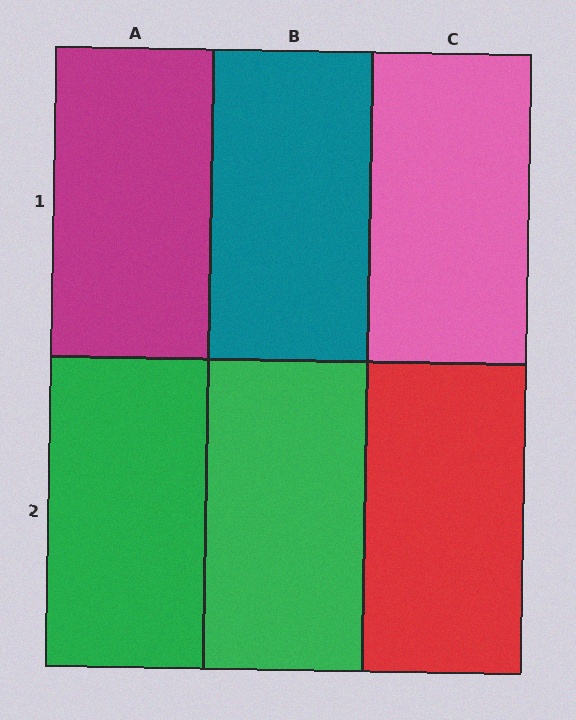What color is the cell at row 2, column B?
Green.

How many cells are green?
2 cells are green.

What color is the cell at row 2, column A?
Green.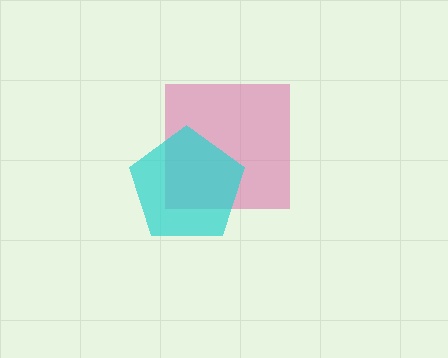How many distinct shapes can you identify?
There are 2 distinct shapes: a pink square, a cyan pentagon.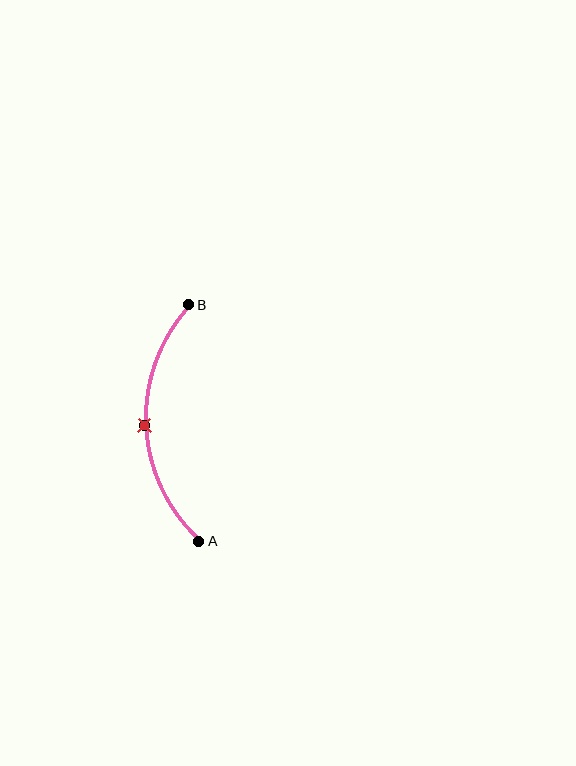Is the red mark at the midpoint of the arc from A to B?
Yes. The red mark lies on the arc at equal arc-length from both A and B — it is the arc midpoint.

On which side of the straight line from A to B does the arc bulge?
The arc bulges to the left of the straight line connecting A and B.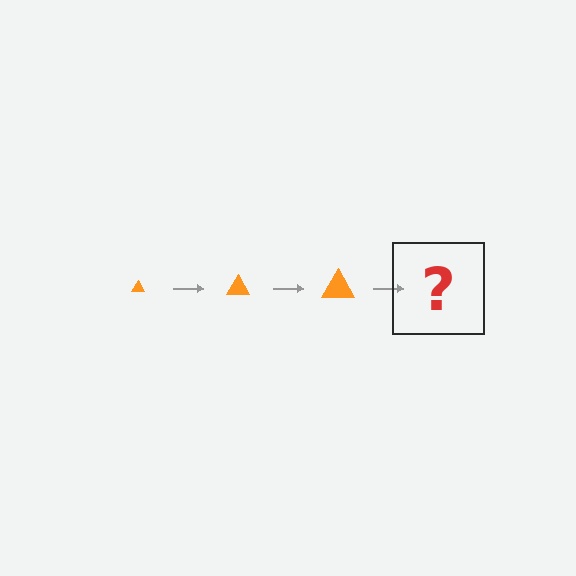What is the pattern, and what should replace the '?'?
The pattern is that the triangle gets progressively larger each step. The '?' should be an orange triangle, larger than the previous one.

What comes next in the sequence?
The next element should be an orange triangle, larger than the previous one.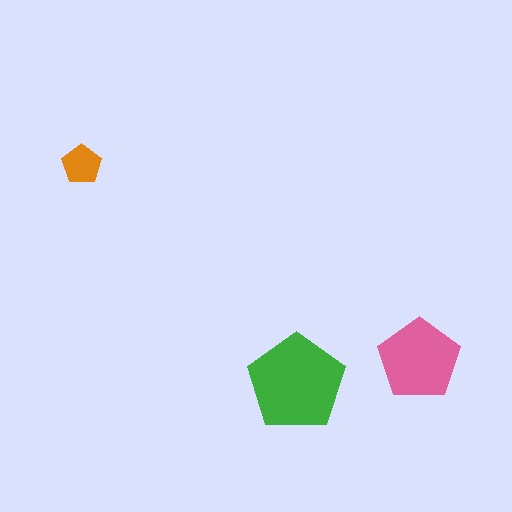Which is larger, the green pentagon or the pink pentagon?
The green one.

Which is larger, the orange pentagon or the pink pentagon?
The pink one.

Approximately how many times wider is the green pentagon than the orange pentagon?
About 2.5 times wider.